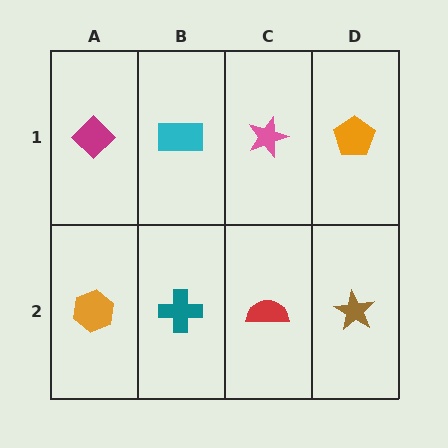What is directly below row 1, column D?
A brown star.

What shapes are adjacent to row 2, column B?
A cyan rectangle (row 1, column B), an orange hexagon (row 2, column A), a red semicircle (row 2, column C).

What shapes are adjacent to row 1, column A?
An orange hexagon (row 2, column A), a cyan rectangle (row 1, column B).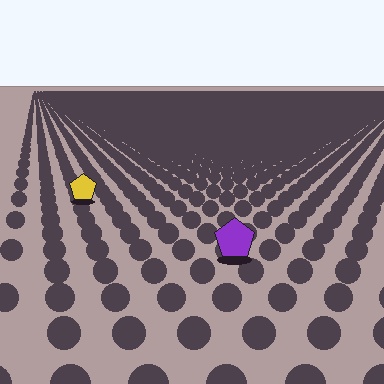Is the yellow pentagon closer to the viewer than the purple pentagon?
No. The purple pentagon is closer — you can tell from the texture gradient: the ground texture is coarser near it.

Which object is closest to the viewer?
The purple pentagon is closest. The texture marks near it are larger and more spread out.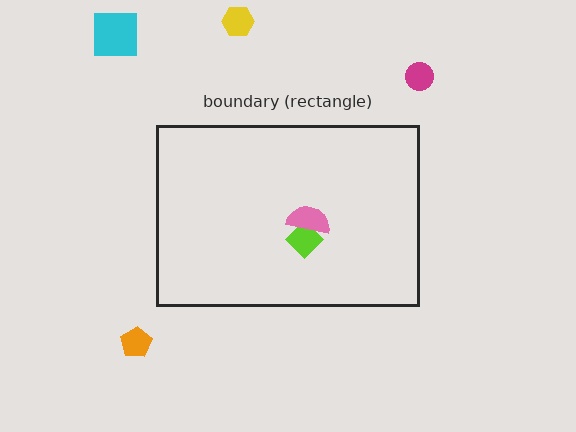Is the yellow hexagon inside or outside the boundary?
Outside.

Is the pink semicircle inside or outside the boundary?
Inside.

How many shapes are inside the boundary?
2 inside, 4 outside.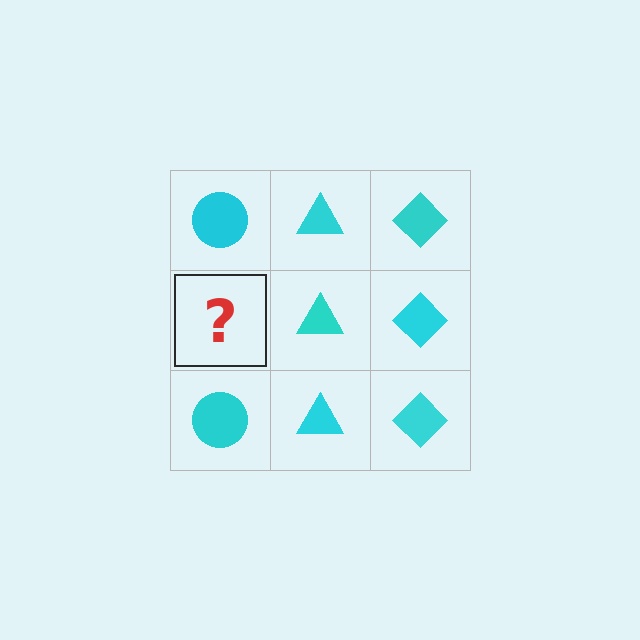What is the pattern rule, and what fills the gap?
The rule is that each column has a consistent shape. The gap should be filled with a cyan circle.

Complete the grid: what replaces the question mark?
The question mark should be replaced with a cyan circle.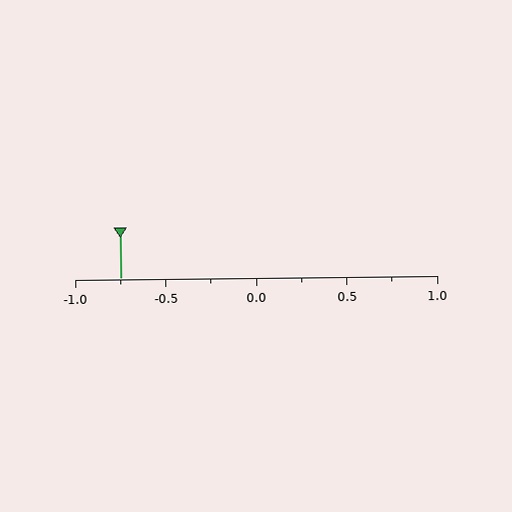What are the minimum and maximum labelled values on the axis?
The axis runs from -1.0 to 1.0.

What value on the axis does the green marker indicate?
The marker indicates approximately -0.75.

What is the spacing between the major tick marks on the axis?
The major ticks are spaced 0.5 apart.